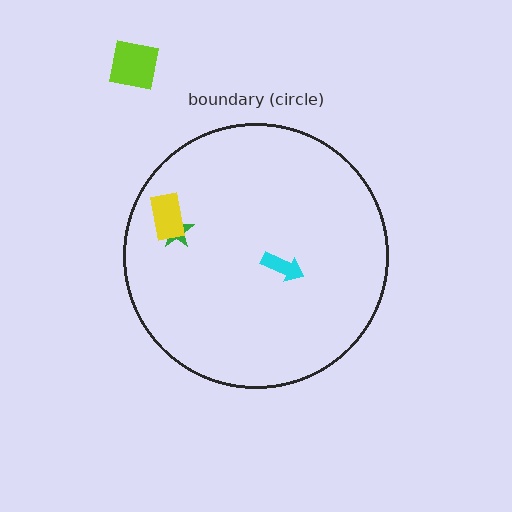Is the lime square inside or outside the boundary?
Outside.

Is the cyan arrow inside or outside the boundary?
Inside.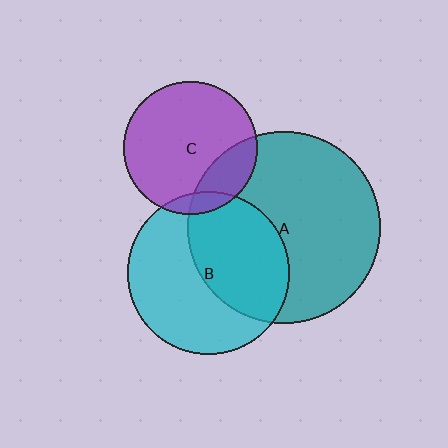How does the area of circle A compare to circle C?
Approximately 2.1 times.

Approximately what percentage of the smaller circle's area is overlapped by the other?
Approximately 45%.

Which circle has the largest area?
Circle A (teal).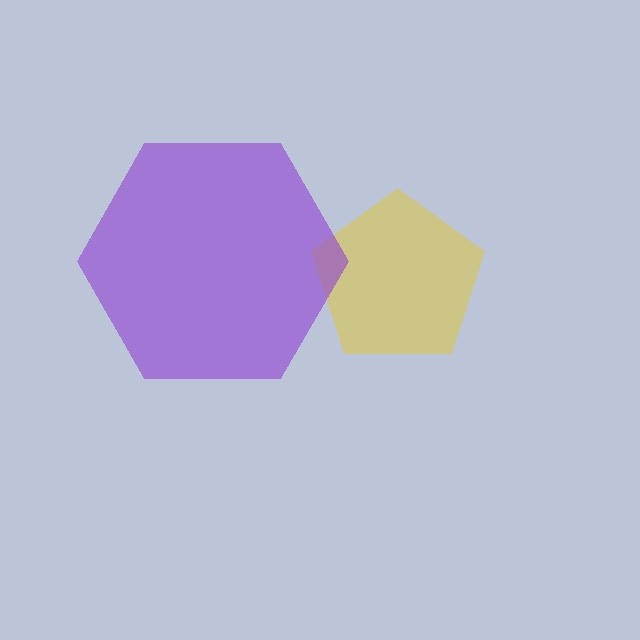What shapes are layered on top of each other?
The layered shapes are: a yellow pentagon, a purple hexagon.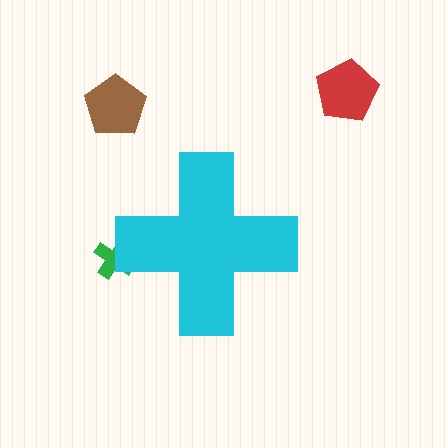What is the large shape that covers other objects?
A cyan cross.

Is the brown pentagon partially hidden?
No, the brown pentagon is fully visible.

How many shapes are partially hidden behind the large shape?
1 shape is partially hidden.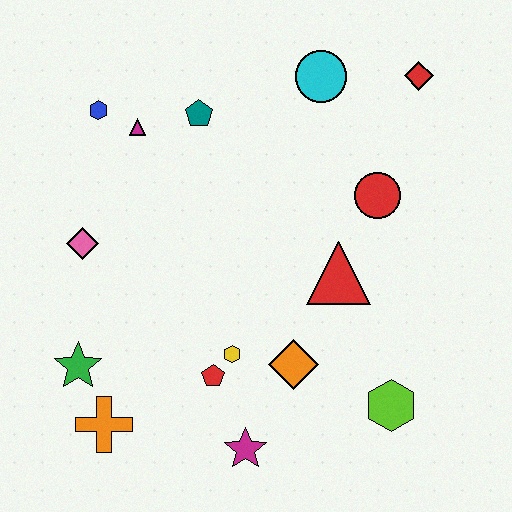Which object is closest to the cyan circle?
The red diamond is closest to the cyan circle.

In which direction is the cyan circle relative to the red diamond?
The cyan circle is to the left of the red diamond.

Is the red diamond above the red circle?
Yes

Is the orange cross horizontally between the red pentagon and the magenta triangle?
No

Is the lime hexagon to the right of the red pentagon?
Yes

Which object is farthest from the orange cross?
The red diamond is farthest from the orange cross.